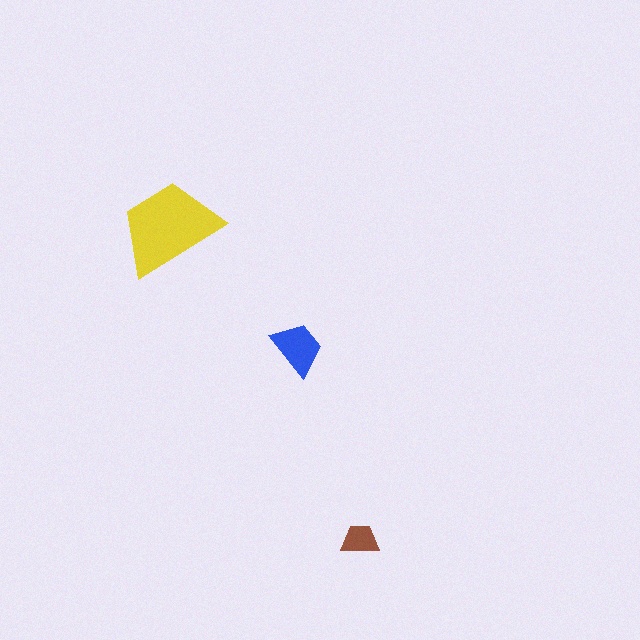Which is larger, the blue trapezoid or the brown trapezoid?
The blue one.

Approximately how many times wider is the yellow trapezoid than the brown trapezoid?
About 2.5 times wider.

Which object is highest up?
The yellow trapezoid is topmost.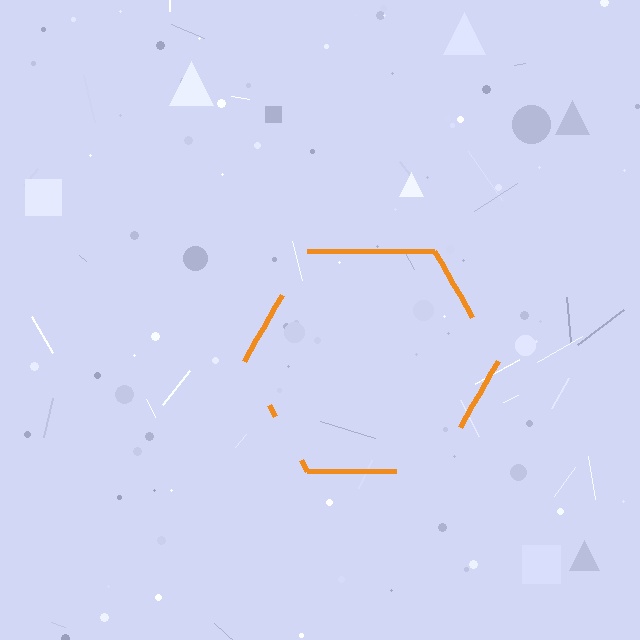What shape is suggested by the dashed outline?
The dashed outline suggests a hexagon.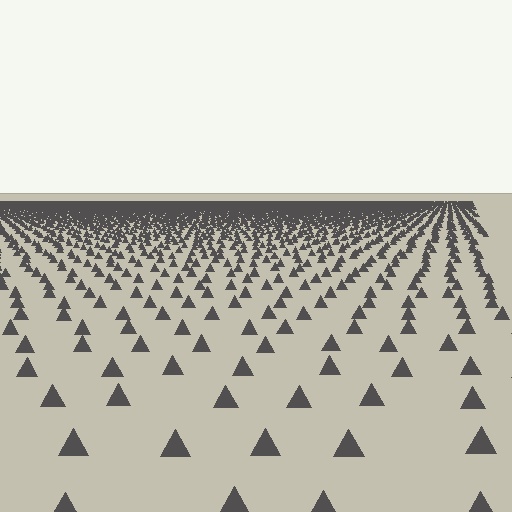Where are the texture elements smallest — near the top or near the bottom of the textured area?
Near the top.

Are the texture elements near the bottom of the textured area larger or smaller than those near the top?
Larger. Near the bottom, elements are closer to the viewer and appear at a bigger on-screen size.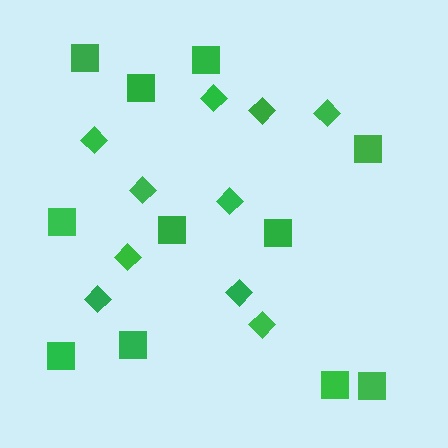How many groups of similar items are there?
There are 2 groups: one group of squares (11) and one group of diamonds (10).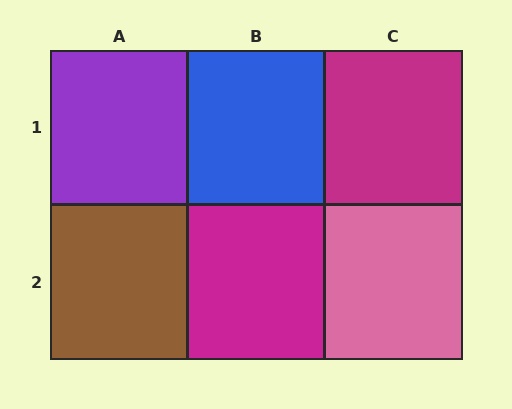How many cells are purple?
1 cell is purple.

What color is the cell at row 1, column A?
Purple.